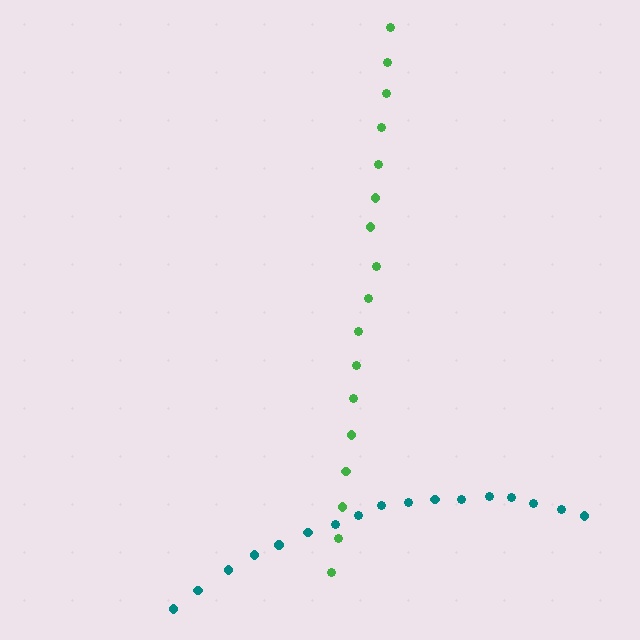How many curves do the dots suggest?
There are 2 distinct paths.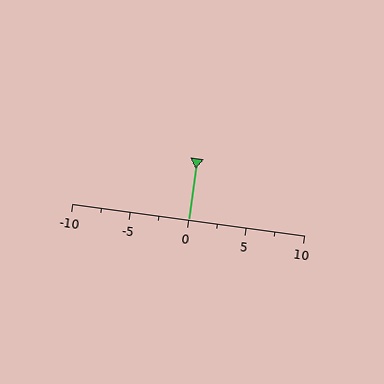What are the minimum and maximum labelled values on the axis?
The axis runs from -10 to 10.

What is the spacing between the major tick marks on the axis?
The major ticks are spaced 5 apart.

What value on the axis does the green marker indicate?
The marker indicates approximately 0.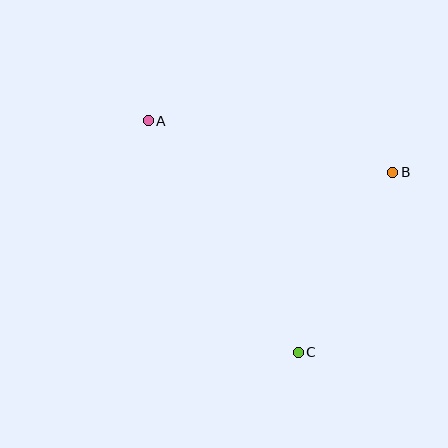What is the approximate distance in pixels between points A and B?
The distance between A and B is approximately 250 pixels.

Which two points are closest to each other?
Points B and C are closest to each other.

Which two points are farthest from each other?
Points A and C are farthest from each other.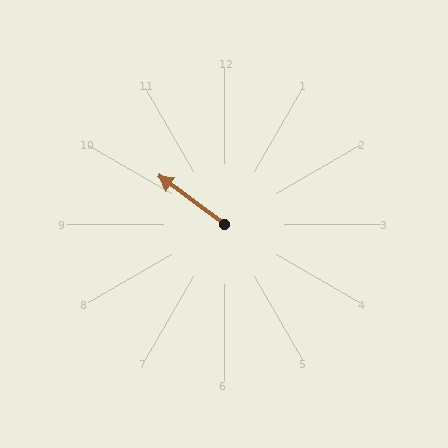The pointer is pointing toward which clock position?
Roughly 10 o'clock.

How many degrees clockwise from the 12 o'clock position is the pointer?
Approximately 306 degrees.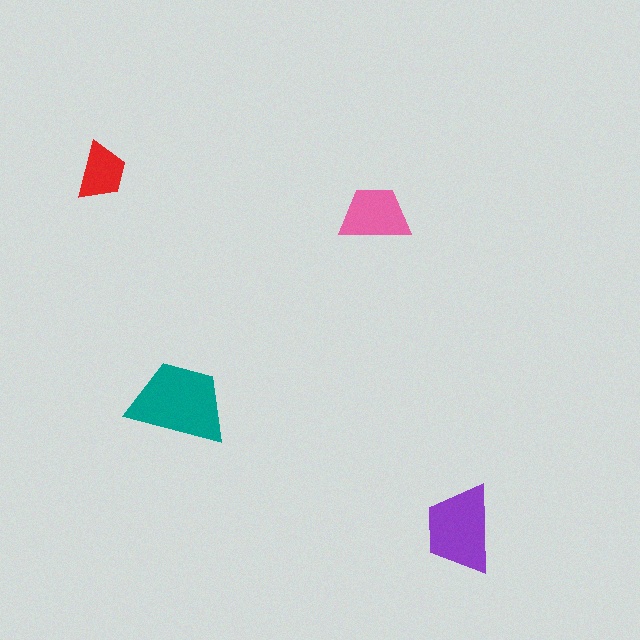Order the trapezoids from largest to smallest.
the teal one, the purple one, the pink one, the red one.